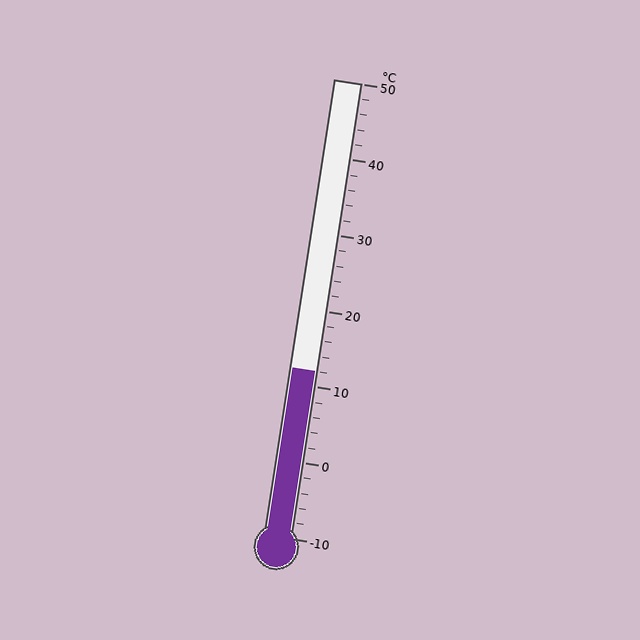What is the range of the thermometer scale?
The thermometer scale ranges from -10°C to 50°C.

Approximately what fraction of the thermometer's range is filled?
The thermometer is filled to approximately 35% of its range.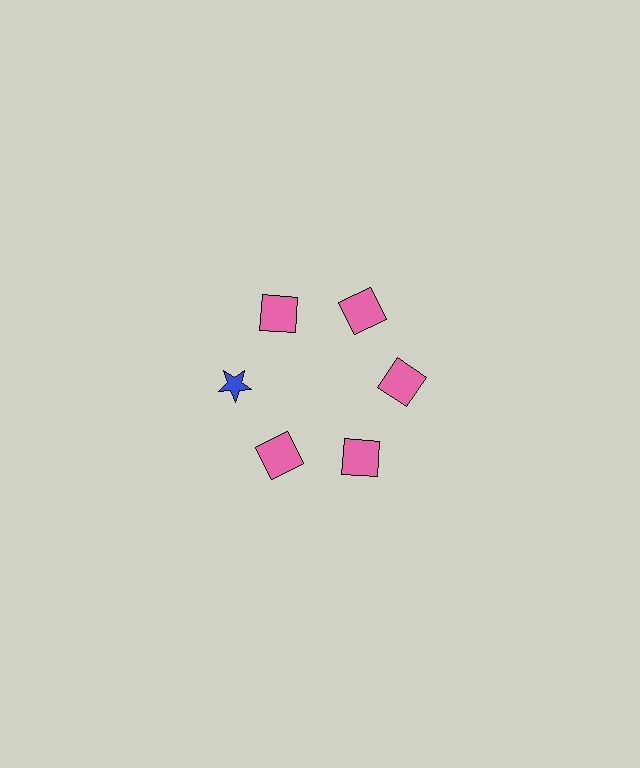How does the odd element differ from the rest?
It differs in both color (blue instead of pink) and shape (star instead of square).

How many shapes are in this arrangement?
There are 6 shapes arranged in a ring pattern.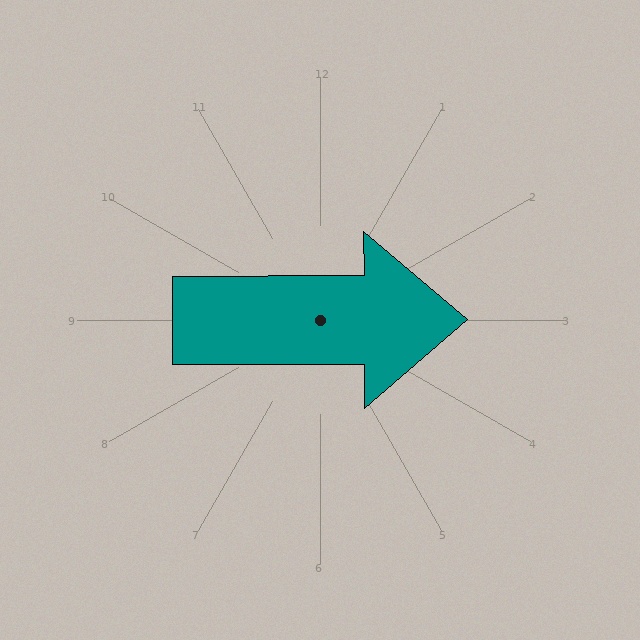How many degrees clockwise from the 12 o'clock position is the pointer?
Approximately 90 degrees.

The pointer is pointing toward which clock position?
Roughly 3 o'clock.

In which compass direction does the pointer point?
East.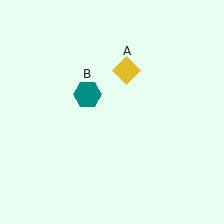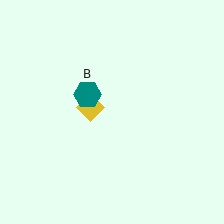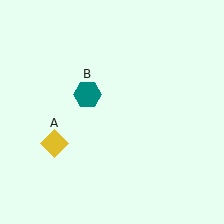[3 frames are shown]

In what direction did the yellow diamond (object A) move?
The yellow diamond (object A) moved down and to the left.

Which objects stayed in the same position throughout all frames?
Teal hexagon (object B) remained stationary.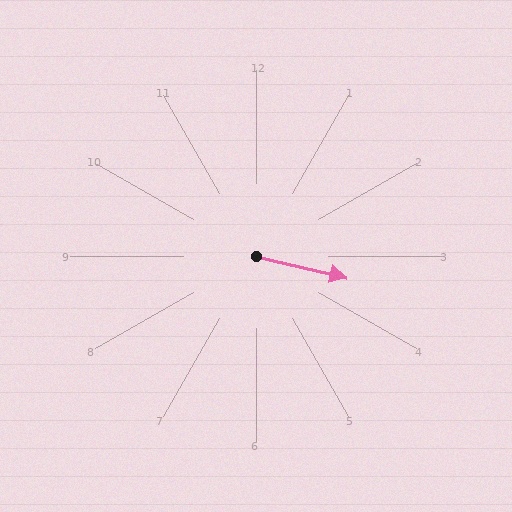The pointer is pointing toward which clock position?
Roughly 3 o'clock.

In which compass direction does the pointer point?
East.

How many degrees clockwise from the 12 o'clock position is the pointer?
Approximately 103 degrees.